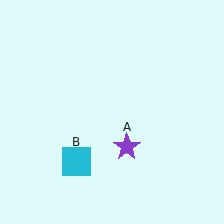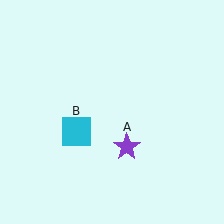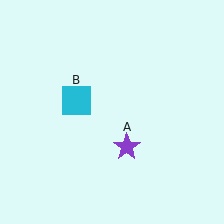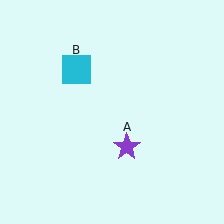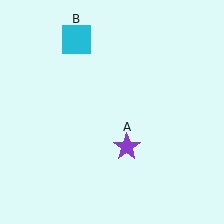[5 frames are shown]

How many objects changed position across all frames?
1 object changed position: cyan square (object B).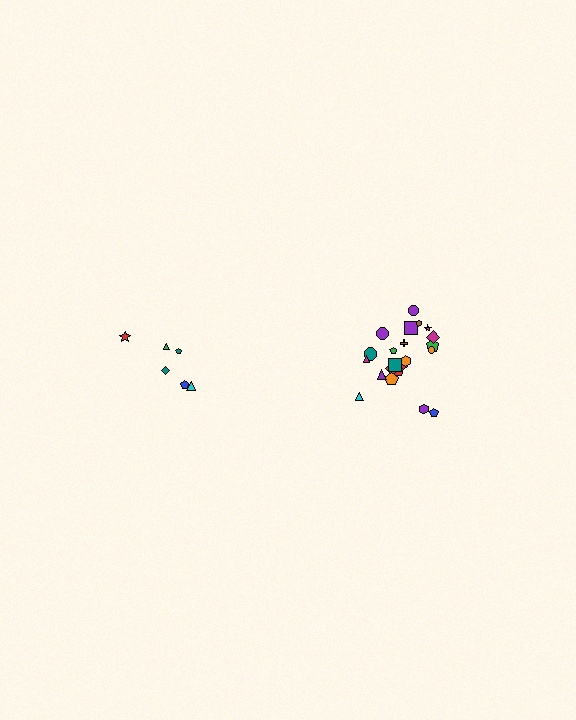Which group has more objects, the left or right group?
The right group.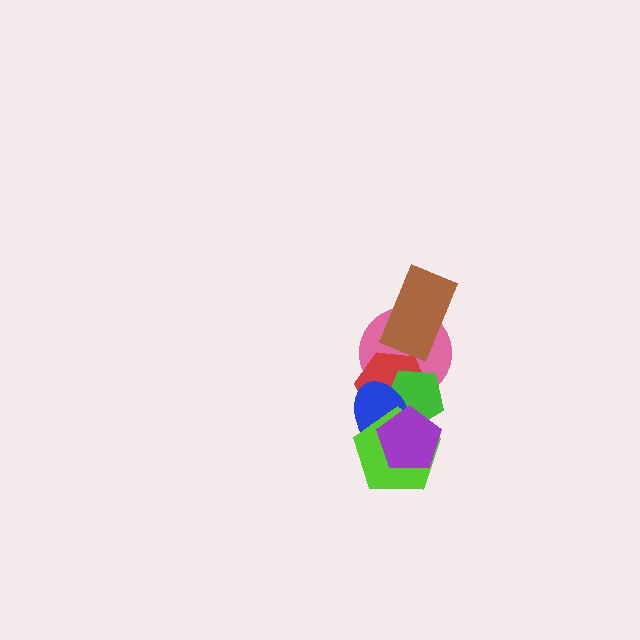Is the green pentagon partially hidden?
Yes, it is partially covered by another shape.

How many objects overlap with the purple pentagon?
4 objects overlap with the purple pentagon.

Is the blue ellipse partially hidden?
Yes, it is partially covered by another shape.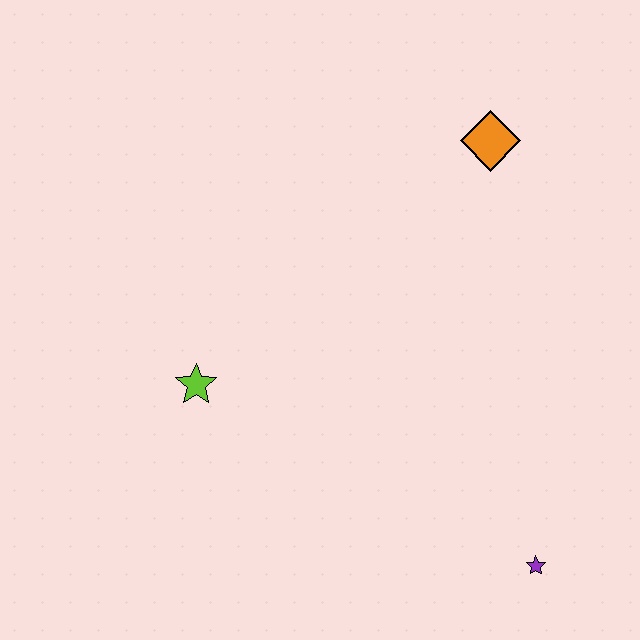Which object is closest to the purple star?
The lime star is closest to the purple star.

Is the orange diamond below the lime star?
No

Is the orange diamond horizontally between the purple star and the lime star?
Yes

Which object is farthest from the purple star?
The orange diamond is farthest from the purple star.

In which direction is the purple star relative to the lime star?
The purple star is to the right of the lime star.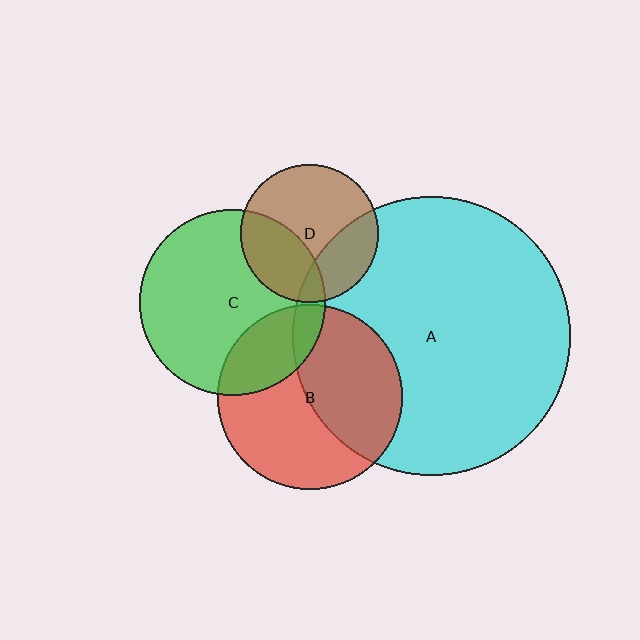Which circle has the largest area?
Circle A (cyan).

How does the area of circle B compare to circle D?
Approximately 1.8 times.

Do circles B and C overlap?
Yes.